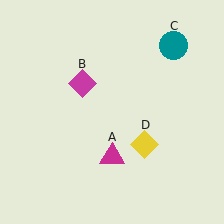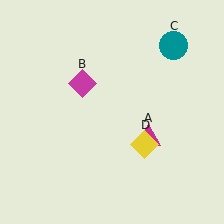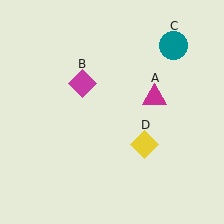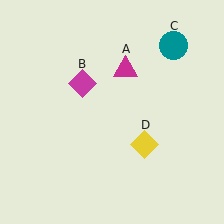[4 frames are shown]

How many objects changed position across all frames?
1 object changed position: magenta triangle (object A).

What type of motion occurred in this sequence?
The magenta triangle (object A) rotated counterclockwise around the center of the scene.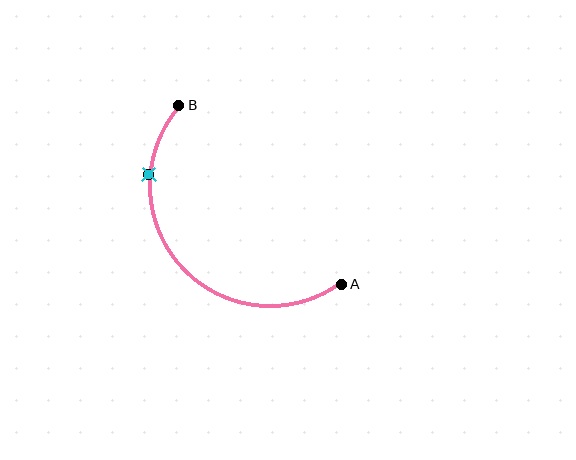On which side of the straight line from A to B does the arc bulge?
The arc bulges below and to the left of the straight line connecting A and B.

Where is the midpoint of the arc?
The arc midpoint is the point on the curve farthest from the straight line joining A and B. It sits below and to the left of that line.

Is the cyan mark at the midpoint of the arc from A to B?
No. The cyan mark lies on the arc but is closer to endpoint B. The arc midpoint would be at the point on the curve equidistant along the arc from both A and B.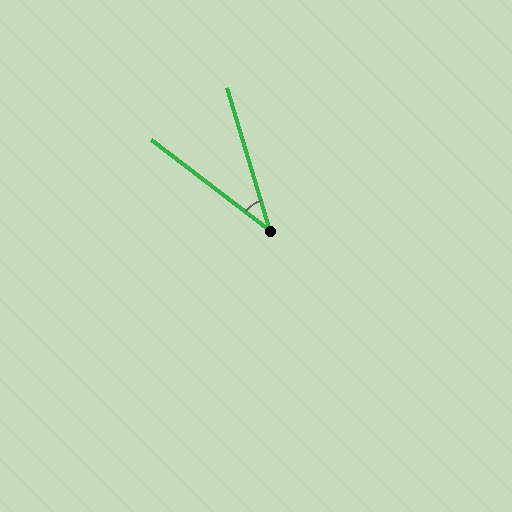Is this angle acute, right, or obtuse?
It is acute.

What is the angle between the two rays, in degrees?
Approximately 36 degrees.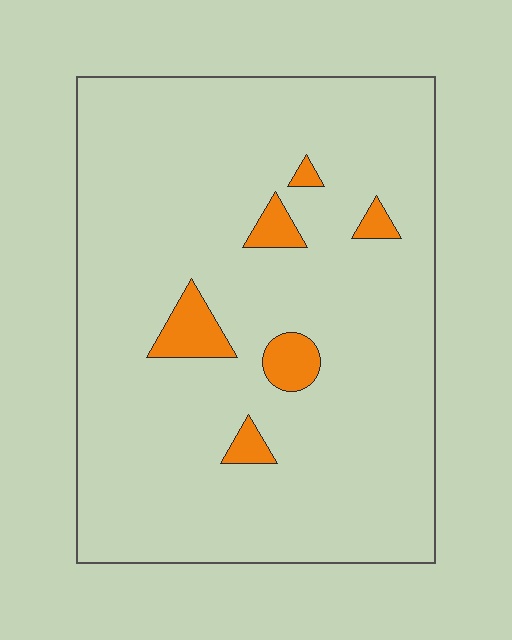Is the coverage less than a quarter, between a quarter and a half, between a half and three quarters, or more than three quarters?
Less than a quarter.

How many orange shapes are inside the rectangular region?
6.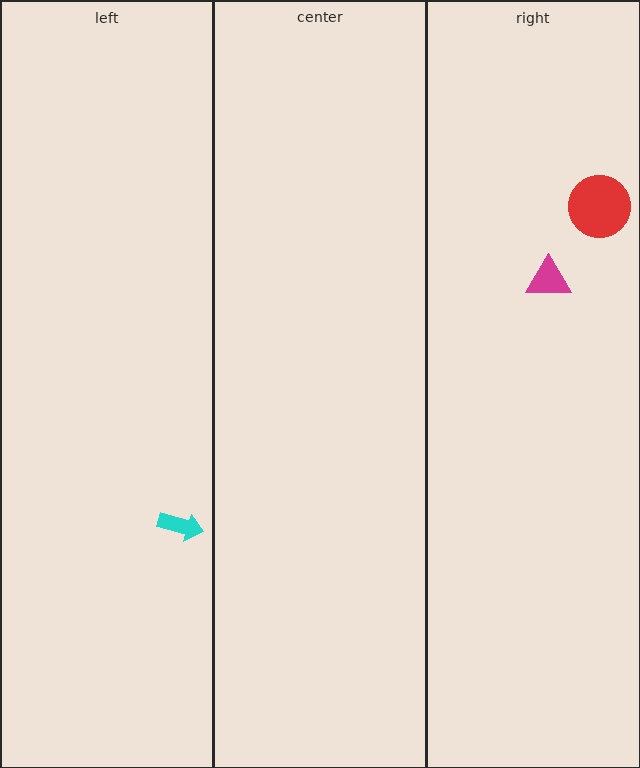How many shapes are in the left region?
1.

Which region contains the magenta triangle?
The right region.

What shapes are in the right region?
The magenta triangle, the red circle.